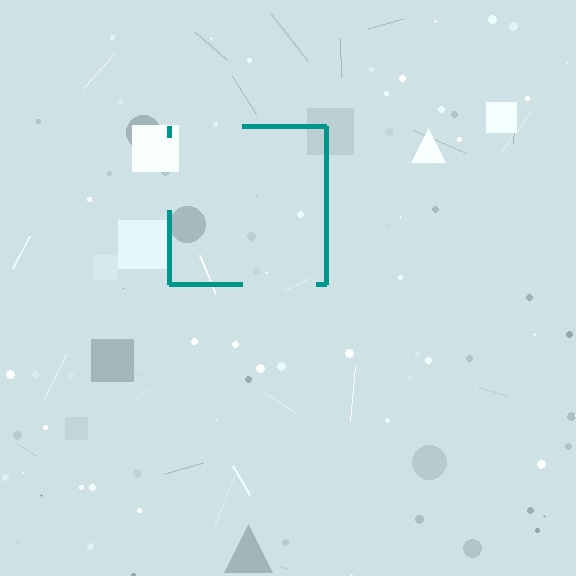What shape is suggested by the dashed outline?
The dashed outline suggests a square.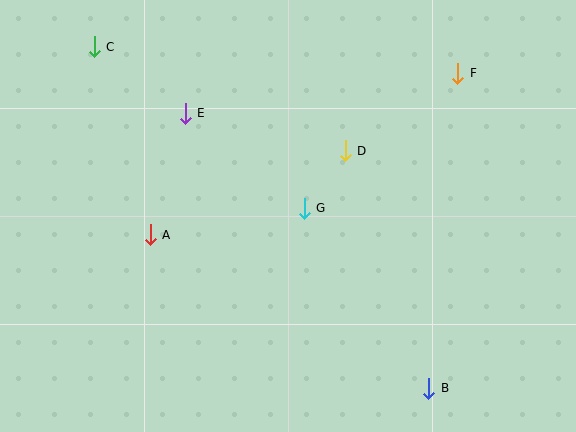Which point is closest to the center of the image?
Point G at (304, 208) is closest to the center.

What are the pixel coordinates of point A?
Point A is at (150, 235).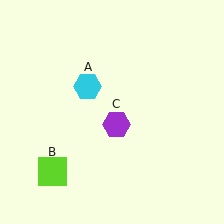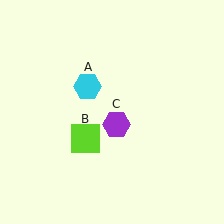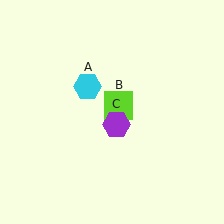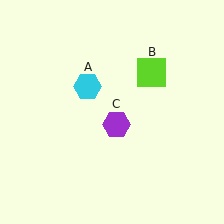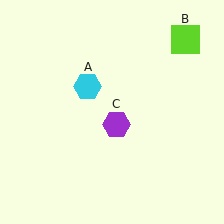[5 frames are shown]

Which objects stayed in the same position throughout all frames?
Cyan hexagon (object A) and purple hexagon (object C) remained stationary.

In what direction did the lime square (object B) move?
The lime square (object B) moved up and to the right.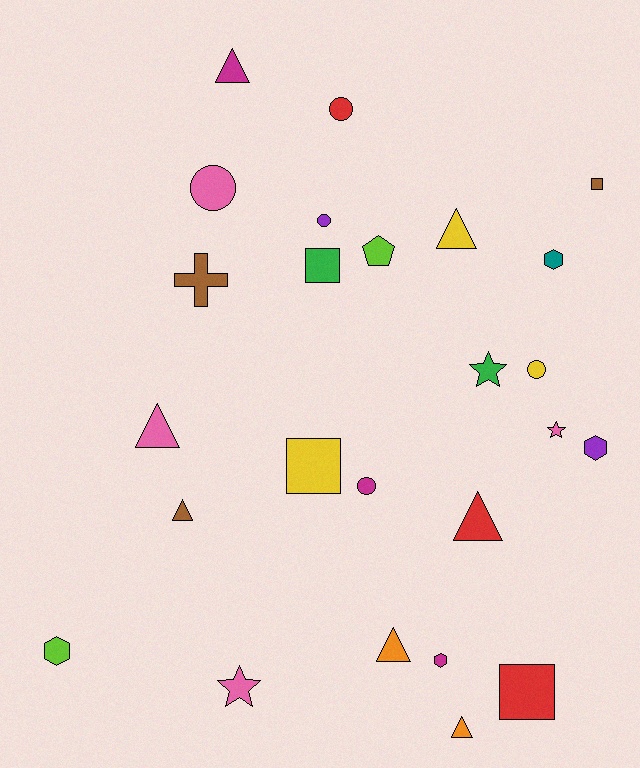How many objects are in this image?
There are 25 objects.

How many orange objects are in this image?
There are 2 orange objects.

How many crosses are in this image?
There is 1 cross.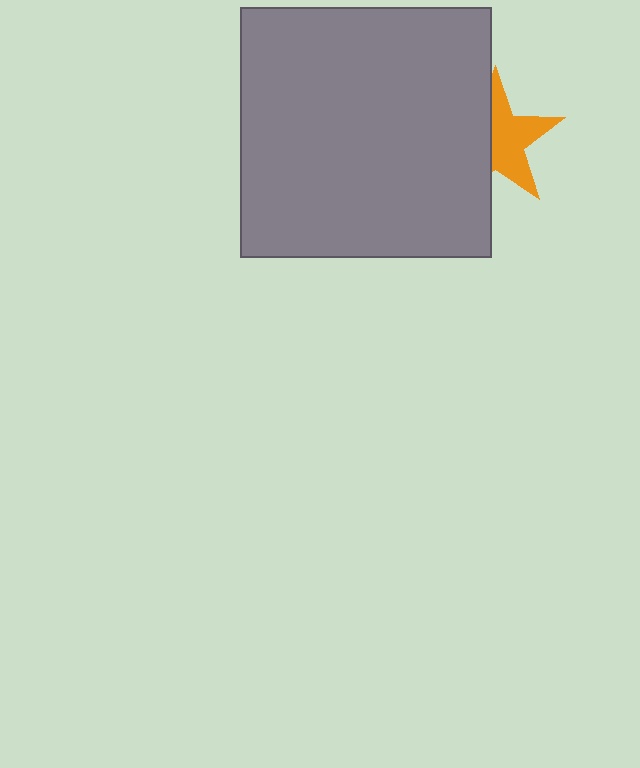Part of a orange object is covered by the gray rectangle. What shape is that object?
It is a star.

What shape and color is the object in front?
The object in front is a gray rectangle.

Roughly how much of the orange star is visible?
About half of it is visible (roughly 56%).